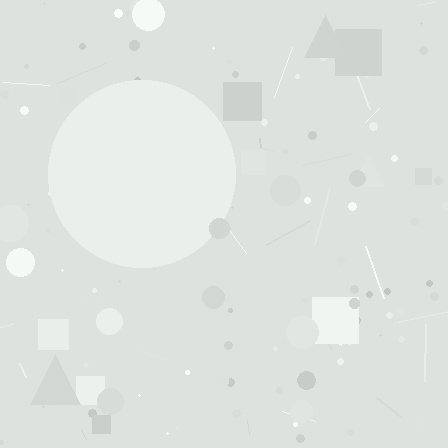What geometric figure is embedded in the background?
A circle is embedded in the background.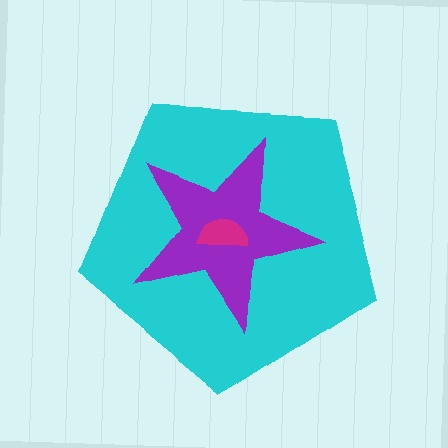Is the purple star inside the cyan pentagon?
Yes.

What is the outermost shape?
The cyan pentagon.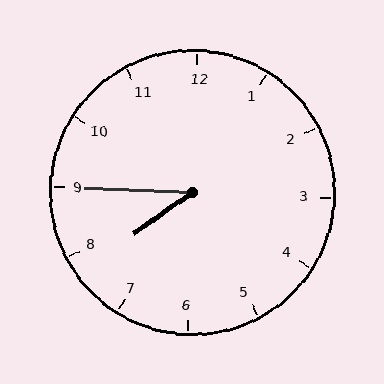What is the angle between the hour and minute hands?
Approximately 38 degrees.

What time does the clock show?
7:45.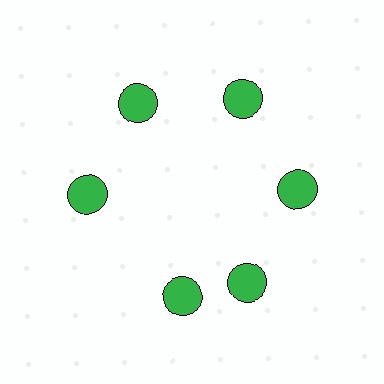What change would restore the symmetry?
The symmetry would be restored by rotating it back into even spacing with its neighbors so that all 6 circles sit at equal angles and equal distance from the center.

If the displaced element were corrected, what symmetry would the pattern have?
It would have 6-fold rotational symmetry — the pattern would map onto itself every 60 degrees.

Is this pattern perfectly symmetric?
No. The 6 green circles are arranged in a ring, but one element near the 7 o'clock position is rotated out of alignment along the ring, breaking the 6-fold rotational symmetry.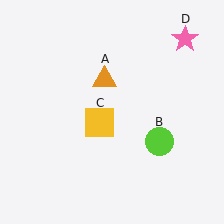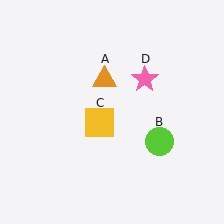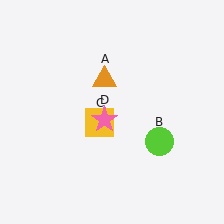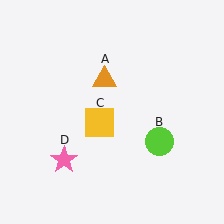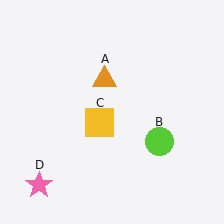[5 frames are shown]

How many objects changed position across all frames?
1 object changed position: pink star (object D).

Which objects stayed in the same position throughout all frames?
Orange triangle (object A) and lime circle (object B) and yellow square (object C) remained stationary.